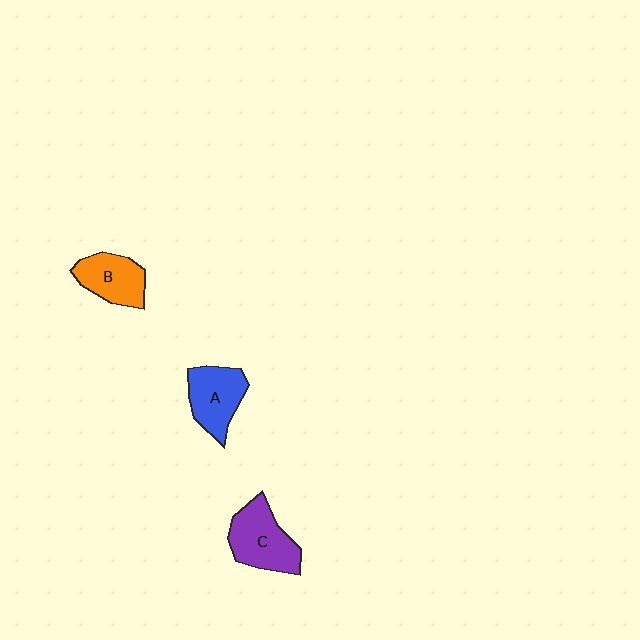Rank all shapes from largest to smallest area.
From largest to smallest: C (purple), A (blue), B (orange).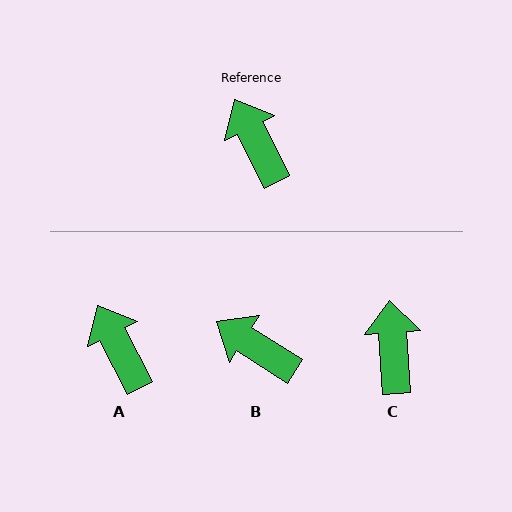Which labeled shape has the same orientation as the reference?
A.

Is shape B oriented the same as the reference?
No, it is off by about 31 degrees.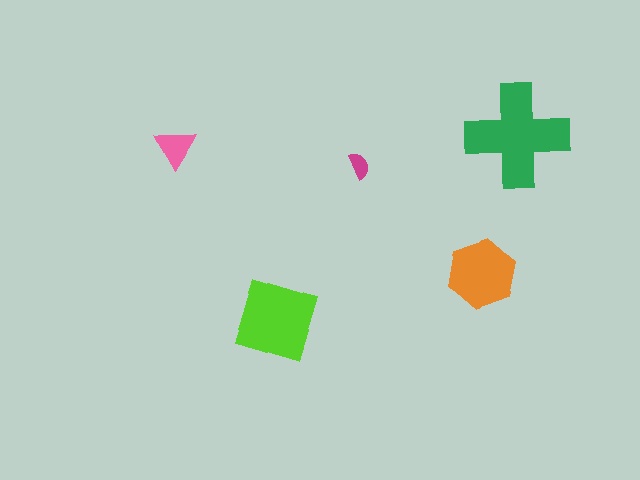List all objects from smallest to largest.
The magenta semicircle, the pink triangle, the orange hexagon, the lime square, the green cross.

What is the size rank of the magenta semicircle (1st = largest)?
5th.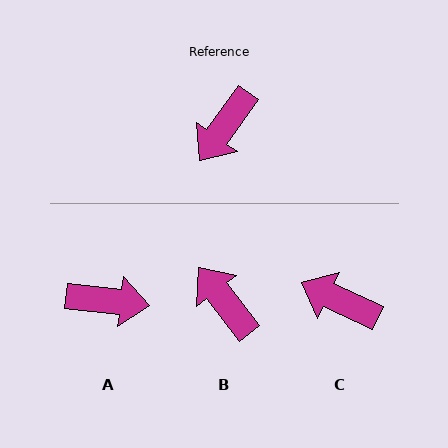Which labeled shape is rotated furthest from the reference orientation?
A, about 119 degrees away.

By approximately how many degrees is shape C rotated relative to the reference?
Approximately 80 degrees clockwise.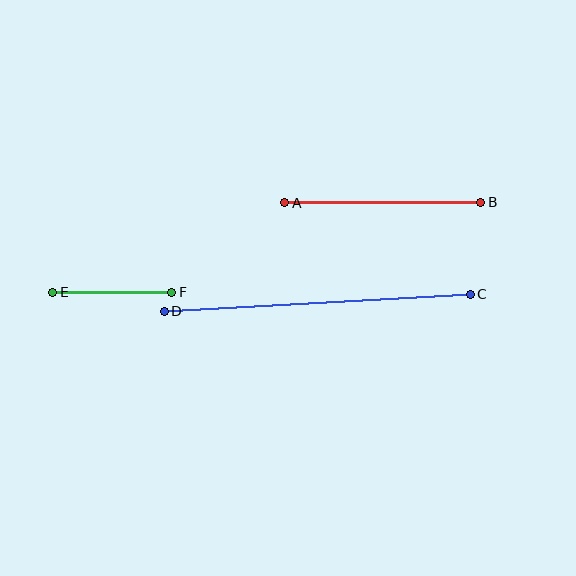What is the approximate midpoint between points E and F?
The midpoint is at approximately (112, 292) pixels.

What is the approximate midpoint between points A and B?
The midpoint is at approximately (383, 202) pixels.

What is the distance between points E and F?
The distance is approximately 119 pixels.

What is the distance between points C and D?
The distance is approximately 306 pixels.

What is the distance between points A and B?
The distance is approximately 196 pixels.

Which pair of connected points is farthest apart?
Points C and D are farthest apart.